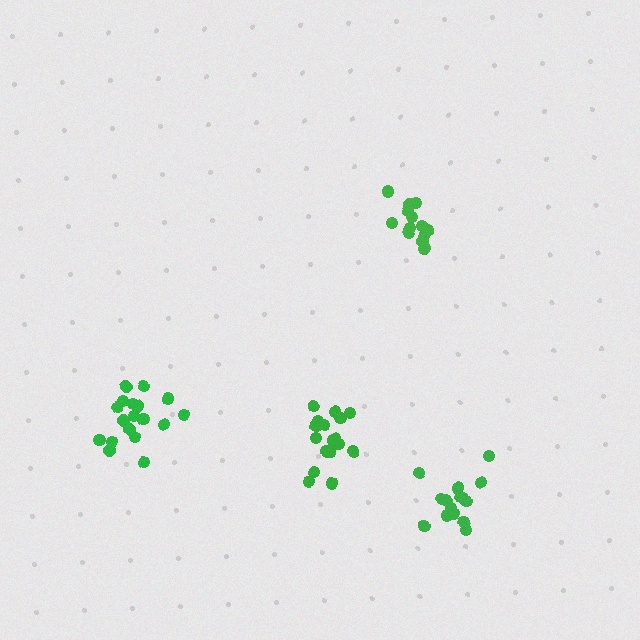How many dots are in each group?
Group 1: 13 dots, Group 2: 15 dots, Group 3: 17 dots, Group 4: 18 dots (63 total).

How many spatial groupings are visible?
There are 4 spatial groupings.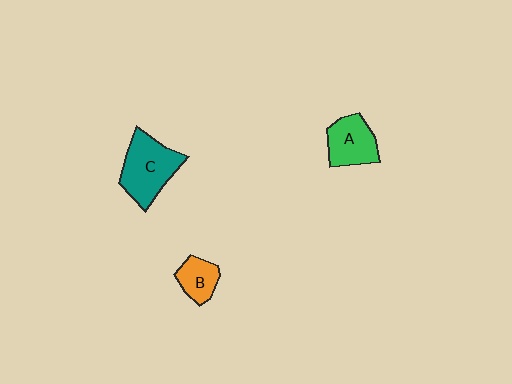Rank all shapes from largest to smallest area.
From largest to smallest: C (teal), A (green), B (orange).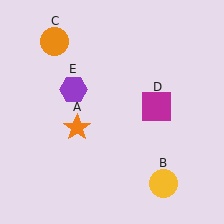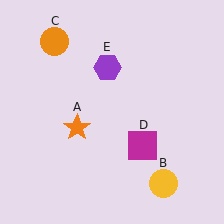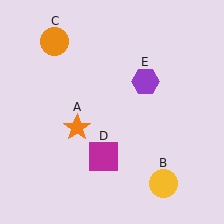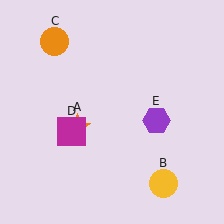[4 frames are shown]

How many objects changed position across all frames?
2 objects changed position: magenta square (object D), purple hexagon (object E).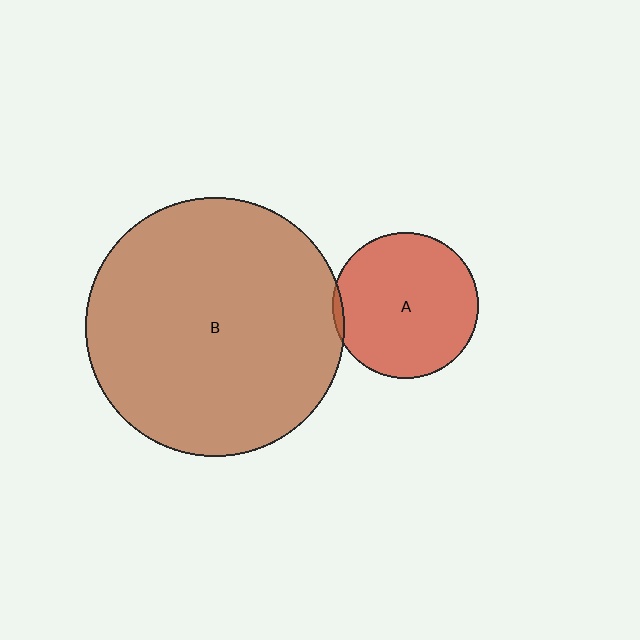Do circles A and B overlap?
Yes.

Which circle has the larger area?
Circle B (brown).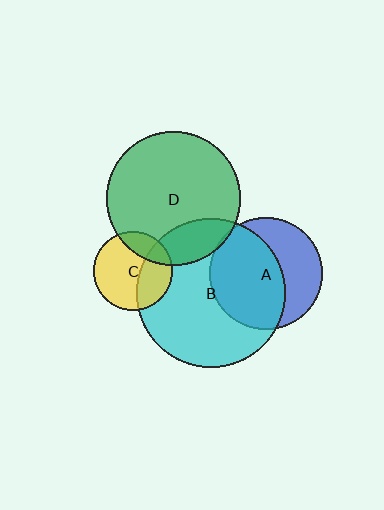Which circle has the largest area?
Circle B (cyan).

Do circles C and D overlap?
Yes.